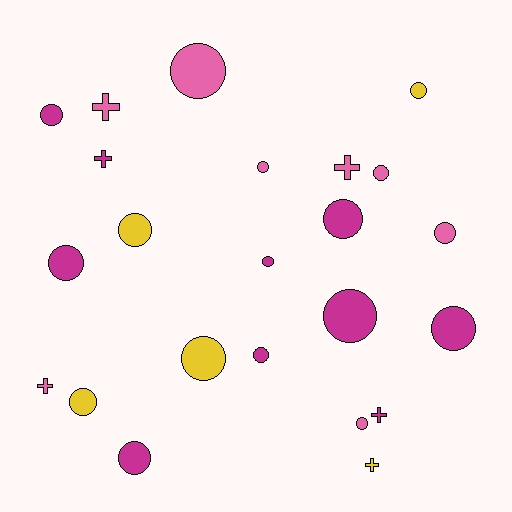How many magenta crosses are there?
There are 2 magenta crosses.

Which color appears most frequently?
Magenta, with 10 objects.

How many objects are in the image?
There are 23 objects.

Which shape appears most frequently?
Circle, with 17 objects.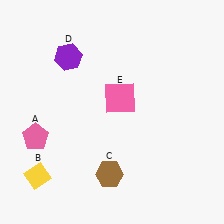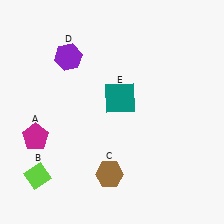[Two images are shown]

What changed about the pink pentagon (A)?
In Image 1, A is pink. In Image 2, it changed to magenta.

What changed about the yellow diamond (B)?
In Image 1, B is yellow. In Image 2, it changed to lime.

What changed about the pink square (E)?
In Image 1, E is pink. In Image 2, it changed to teal.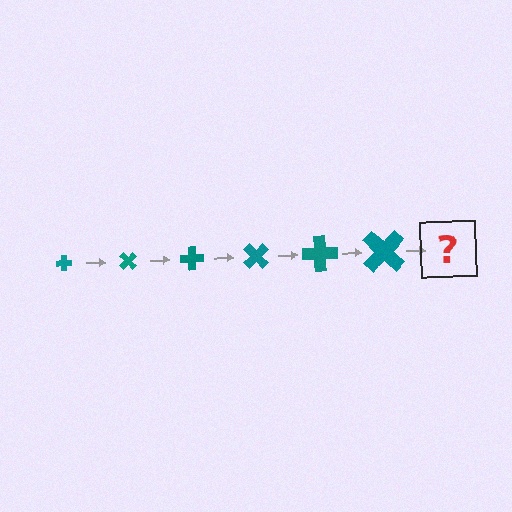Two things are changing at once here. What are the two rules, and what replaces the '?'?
The two rules are that the cross grows larger each step and it rotates 45 degrees each step. The '?' should be a cross, larger than the previous one and rotated 270 degrees from the start.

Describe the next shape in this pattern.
It should be a cross, larger than the previous one and rotated 270 degrees from the start.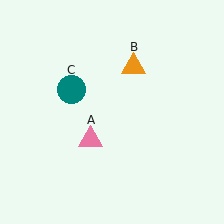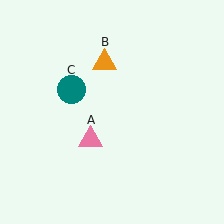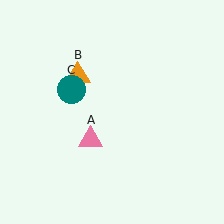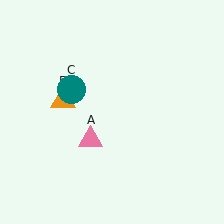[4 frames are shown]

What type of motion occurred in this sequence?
The orange triangle (object B) rotated counterclockwise around the center of the scene.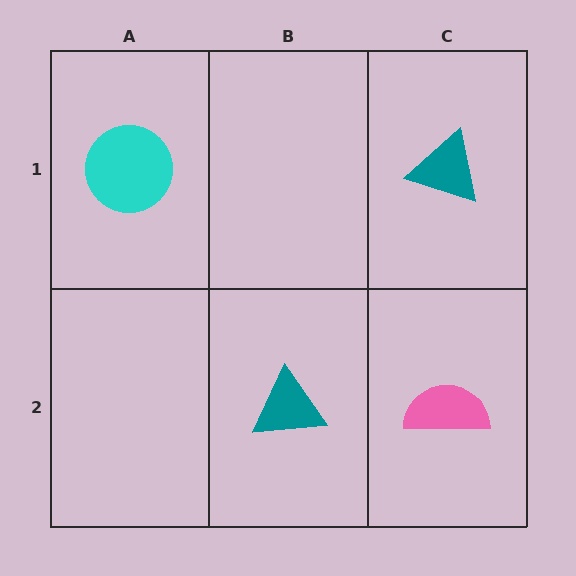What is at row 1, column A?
A cyan circle.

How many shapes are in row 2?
2 shapes.